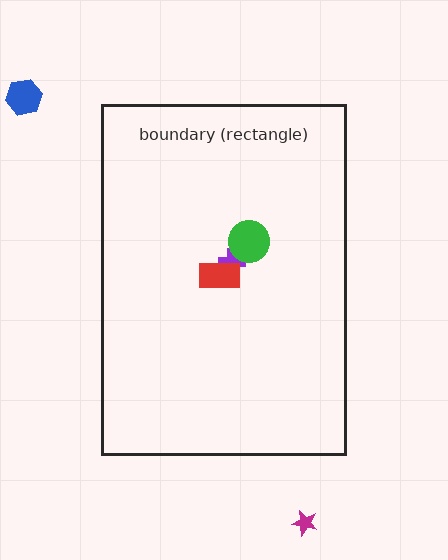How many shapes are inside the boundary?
3 inside, 2 outside.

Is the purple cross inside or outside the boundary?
Inside.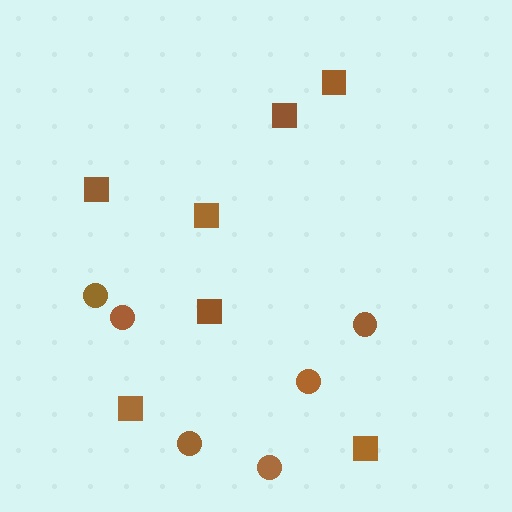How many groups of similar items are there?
There are 2 groups: one group of squares (7) and one group of circles (6).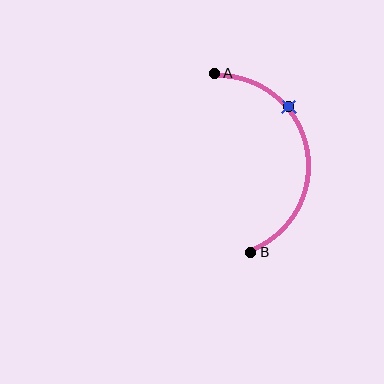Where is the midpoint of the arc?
The arc midpoint is the point on the curve farthest from the straight line joining A and B. It sits to the right of that line.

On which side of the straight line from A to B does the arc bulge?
The arc bulges to the right of the straight line connecting A and B.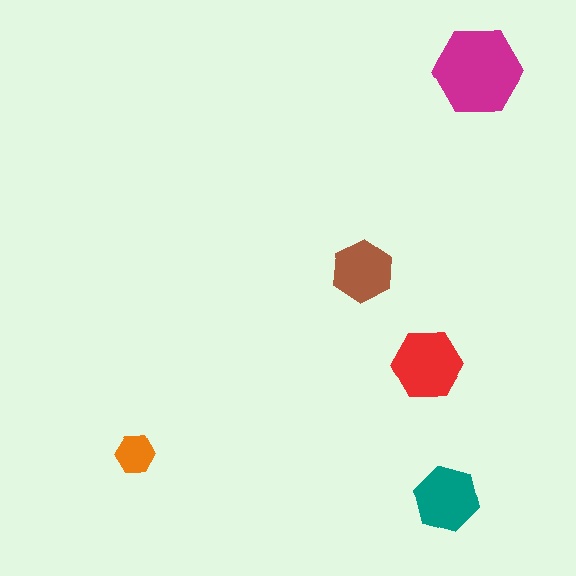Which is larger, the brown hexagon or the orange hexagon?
The brown one.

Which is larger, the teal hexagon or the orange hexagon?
The teal one.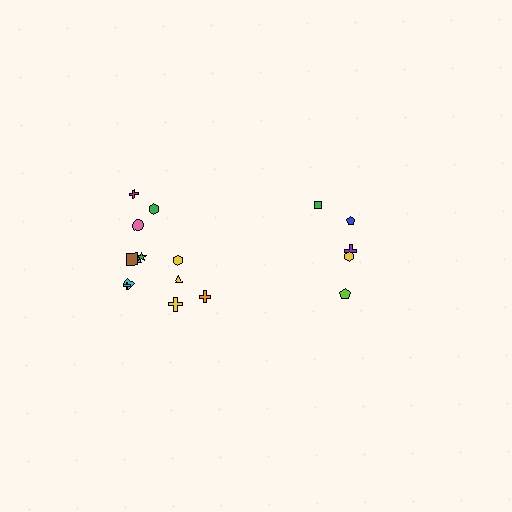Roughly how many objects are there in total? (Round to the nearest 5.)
Roughly 15 objects in total.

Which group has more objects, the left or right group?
The left group.